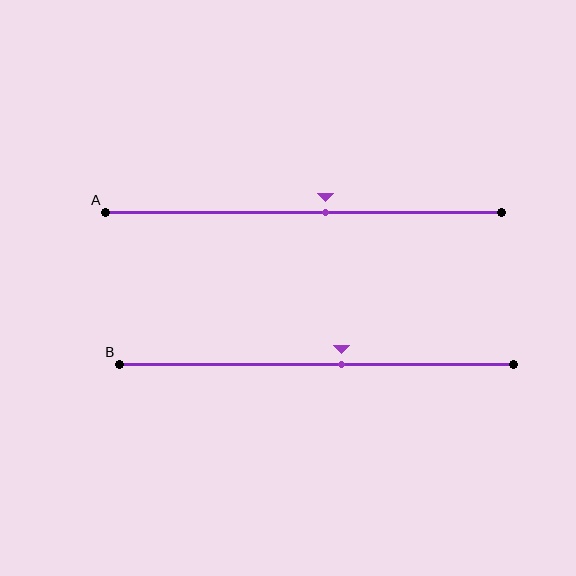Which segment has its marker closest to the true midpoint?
Segment A has its marker closest to the true midpoint.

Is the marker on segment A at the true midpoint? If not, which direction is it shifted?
No, the marker on segment A is shifted to the right by about 5% of the segment length.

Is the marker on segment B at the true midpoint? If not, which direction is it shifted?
No, the marker on segment B is shifted to the right by about 6% of the segment length.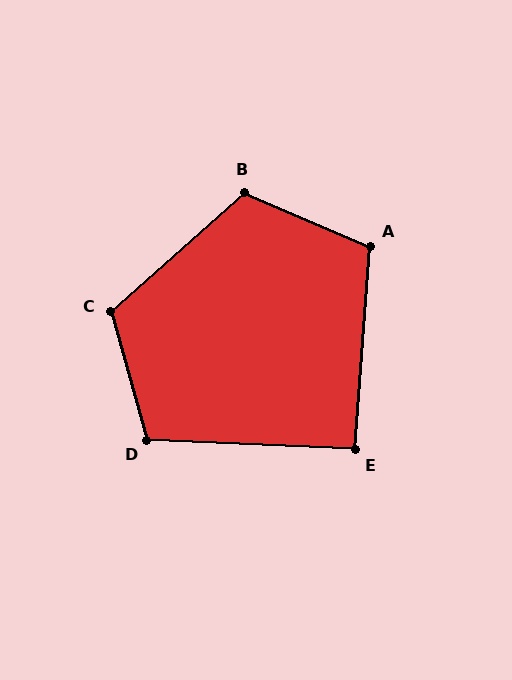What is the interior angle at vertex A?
Approximately 109 degrees (obtuse).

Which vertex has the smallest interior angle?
E, at approximately 92 degrees.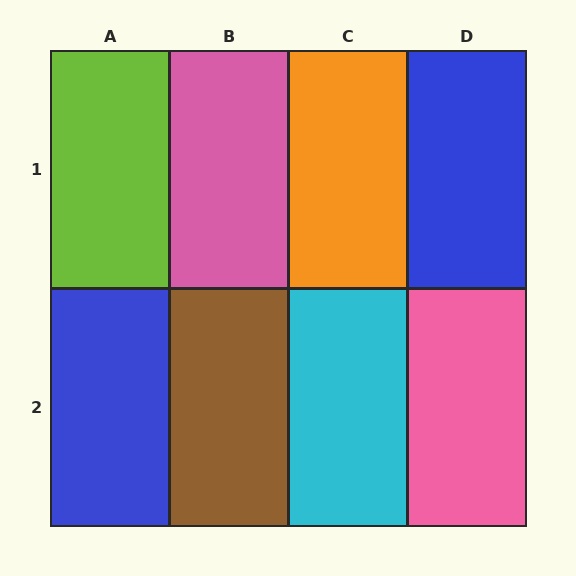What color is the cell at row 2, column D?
Pink.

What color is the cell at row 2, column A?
Blue.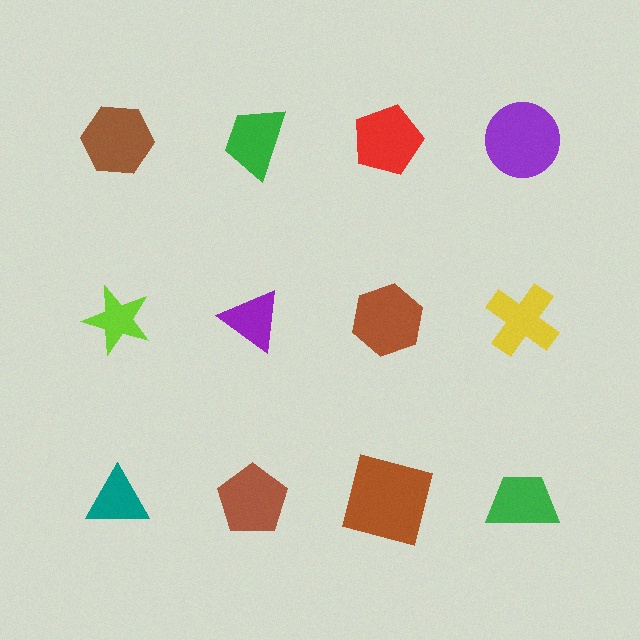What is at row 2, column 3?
A brown hexagon.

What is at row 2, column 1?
A lime star.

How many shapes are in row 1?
4 shapes.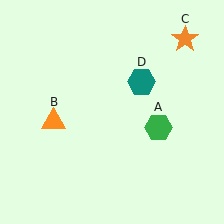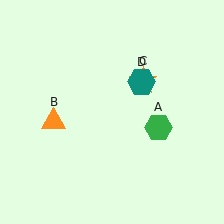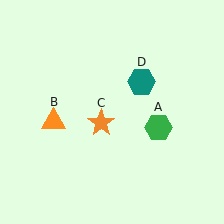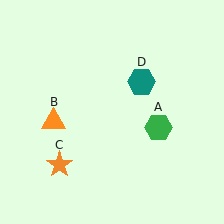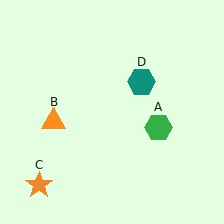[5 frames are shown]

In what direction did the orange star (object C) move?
The orange star (object C) moved down and to the left.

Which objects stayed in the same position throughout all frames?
Green hexagon (object A) and orange triangle (object B) and teal hexagon (object D) remained stationary.